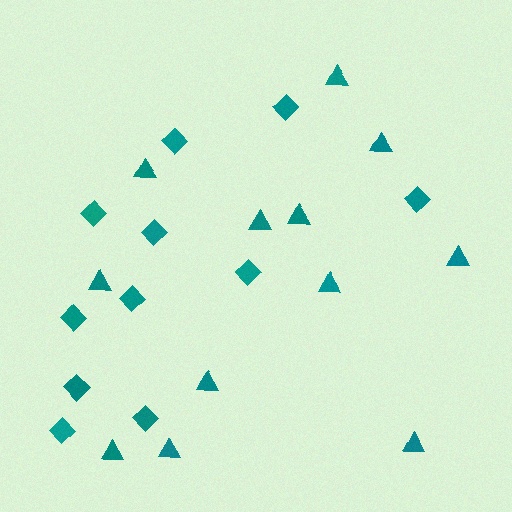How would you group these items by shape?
There are 2 groups: one group of triangles (12) and one group of diamonds (11).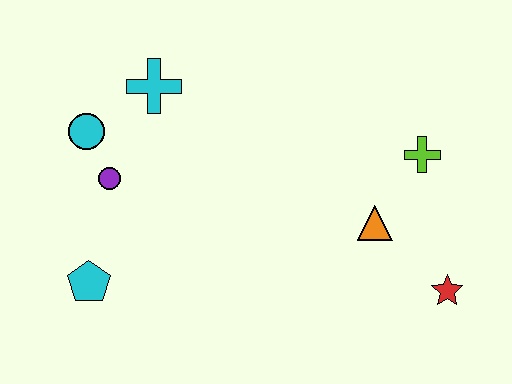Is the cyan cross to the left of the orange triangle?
Yes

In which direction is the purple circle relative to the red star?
The purple circle is to the left of the red star.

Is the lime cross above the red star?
Yes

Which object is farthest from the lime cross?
The cyan pentagon is farthest from the lime cross.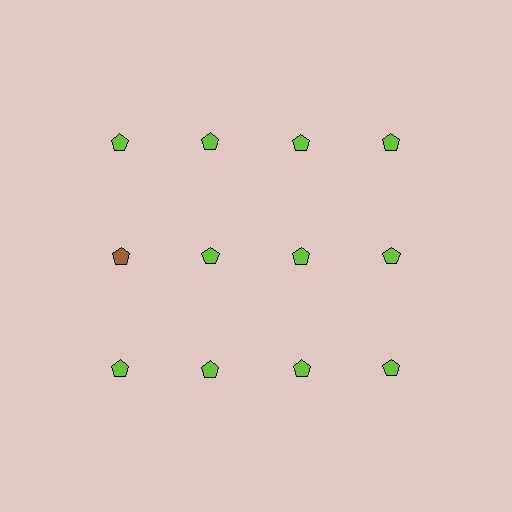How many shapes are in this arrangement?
There are 12 shapes arranged in a grid pattern.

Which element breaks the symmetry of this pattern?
The brown pentagon in the second row, leftmost column breaks the symmetry. All other shapes are lime pentagons.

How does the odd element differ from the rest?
It has a different color: brown instead of lime.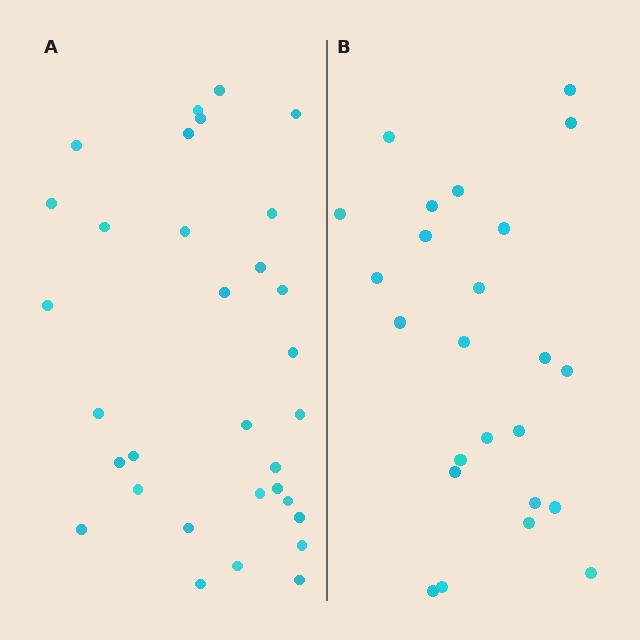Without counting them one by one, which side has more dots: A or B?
Region A (the left region) has more dots.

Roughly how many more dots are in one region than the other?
Region A has roughly 8 or so more dots than region B.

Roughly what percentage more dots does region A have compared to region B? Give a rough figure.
About 35% more.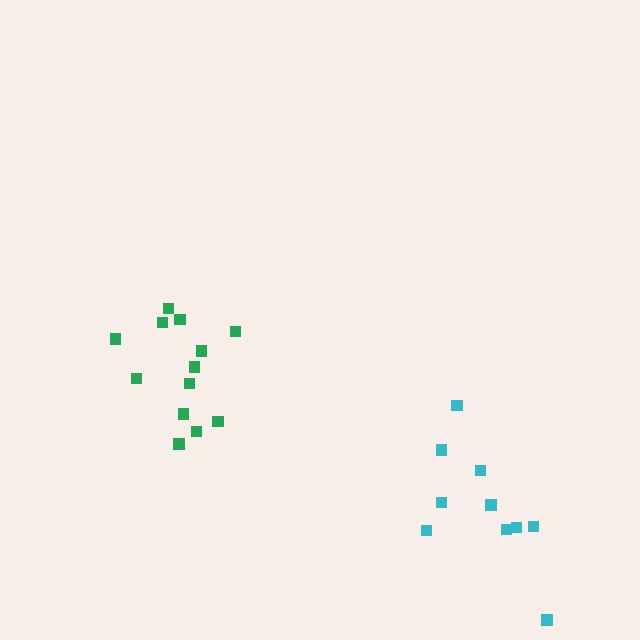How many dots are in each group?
Group 1: 13 dots, Group 2: 11 dots (24 total).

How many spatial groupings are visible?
There are 2 spatial groupings.